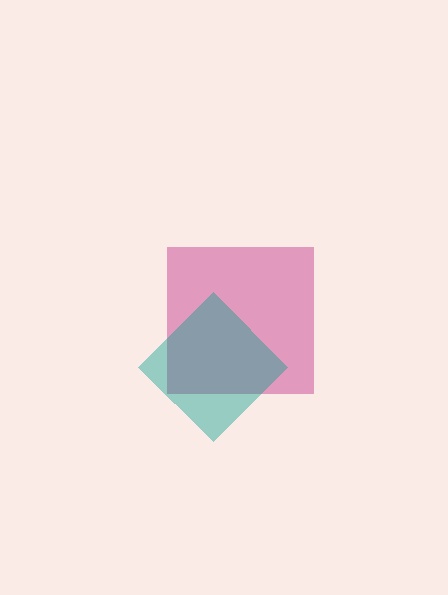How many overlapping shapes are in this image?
There are 2 overlapping shapes in the image.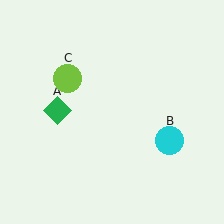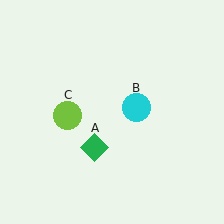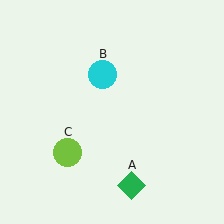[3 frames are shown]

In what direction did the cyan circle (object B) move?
The cyan circle (object B) moved up and to the left.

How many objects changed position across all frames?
3 objects changed position: green diamond (object A), cyan circle (object B), lime circle (object C).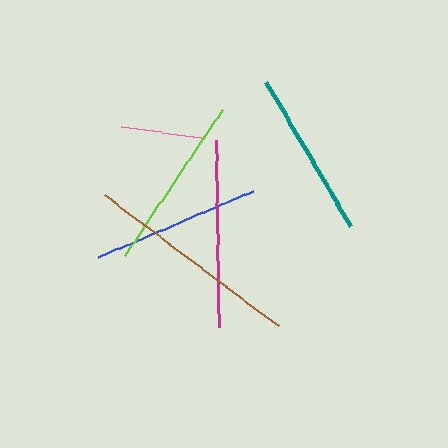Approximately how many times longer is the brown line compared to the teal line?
The brown line is approximately 1.3 times the length of the teal line.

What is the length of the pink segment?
The pink segment is approximately 80 pixels long.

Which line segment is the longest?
The brown line is the longest at approximately 218 pixels.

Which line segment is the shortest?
The pink line is the shortest at approximately 80 pixels.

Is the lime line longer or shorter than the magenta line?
The magenta line is longer than the lime line.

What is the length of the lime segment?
The lime segment is approximately 175 pixels long.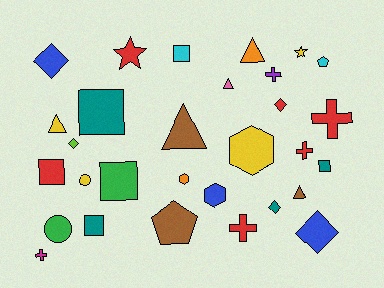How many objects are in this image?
There are 30 objects.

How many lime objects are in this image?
There is 1 lime object.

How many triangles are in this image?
There are 5 triangles.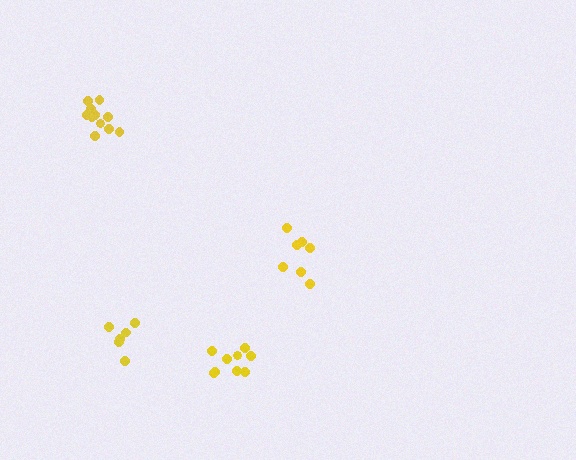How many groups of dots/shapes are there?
There are 4 groups.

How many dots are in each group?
Group 1: 11 dots, Group 2: 9 dots, Group 3: 6 dots, Group 4: 7 dots (33 total).